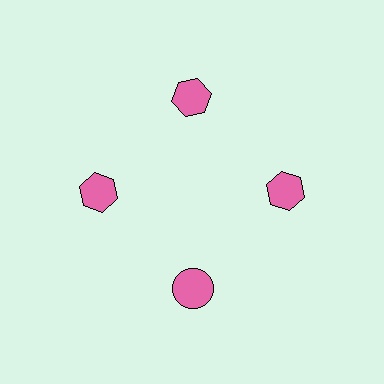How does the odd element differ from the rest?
It has a different shape: circle instead of hexagon.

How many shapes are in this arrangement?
There are 4 shapes arranged in a ring pattern.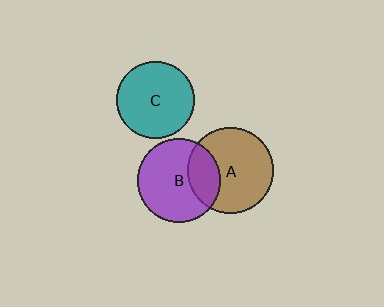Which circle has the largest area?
Circle A (brown).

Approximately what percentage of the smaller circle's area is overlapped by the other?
Approximately 25%.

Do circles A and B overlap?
Yes.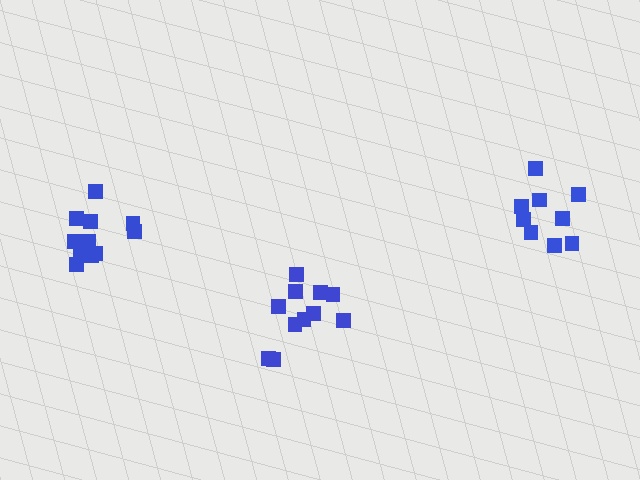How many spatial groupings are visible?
There are 3 spatial groupings.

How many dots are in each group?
Group 1: 11 dots, Group 2: 9 dots, Group 3: 11 dots (31 total).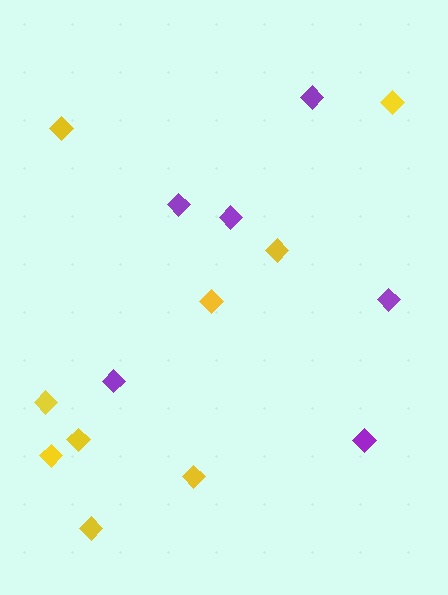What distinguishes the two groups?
There are 2 groups: one group of yellow diamonds (9) and one group of purple diamonds (6).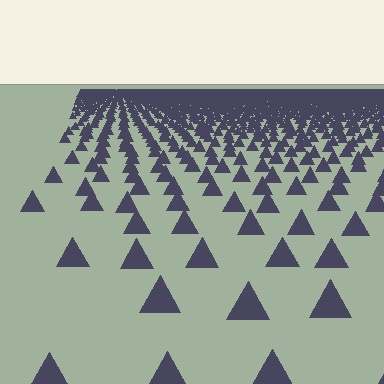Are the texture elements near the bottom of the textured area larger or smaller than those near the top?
Larger. Near the bottom, elements are closer to the viewer and appear at a bigger on-screen size.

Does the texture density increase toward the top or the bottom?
Density increases toward the top.